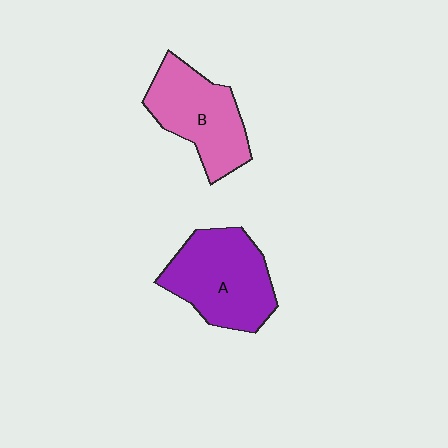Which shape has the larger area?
Shape A (purple).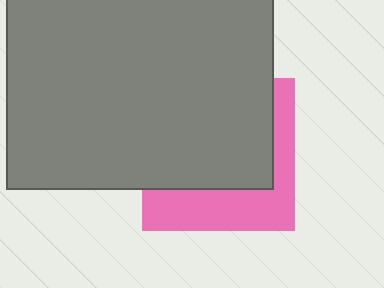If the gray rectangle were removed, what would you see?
You would see the complete pink square.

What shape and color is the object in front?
The object in front is a gray rectangle.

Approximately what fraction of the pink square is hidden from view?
Roughly 62% of the pink square is hidden behind the gray rectangle.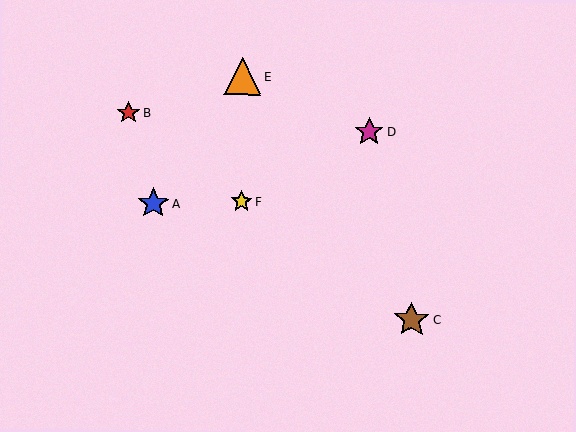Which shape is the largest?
The orange triangle (labeled E) is the largest.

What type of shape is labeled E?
Shape E is an orange triangle.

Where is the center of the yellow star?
The center of the yellow star is at (242, 202).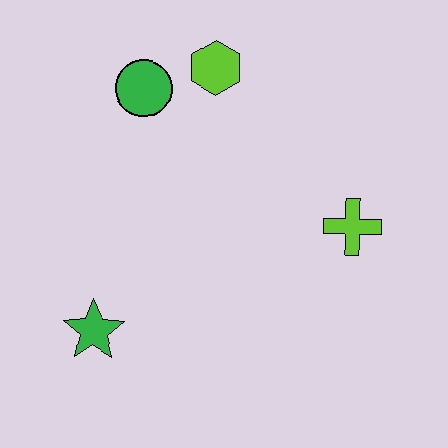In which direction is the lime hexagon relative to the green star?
The lime hexagon is above the green star.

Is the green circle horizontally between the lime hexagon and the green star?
Yes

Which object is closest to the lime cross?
The lime hexagon is closest to the lime cross.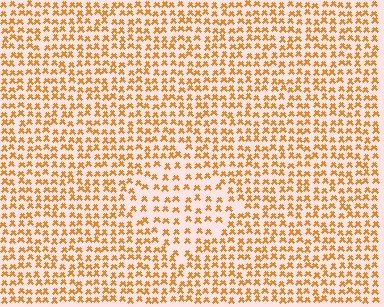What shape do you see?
I see a diamond.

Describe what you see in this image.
The image contains small orange elements arranged at two different densities. A diamond-shaped region is visible where the elements are less densely packed than the surrounding area.